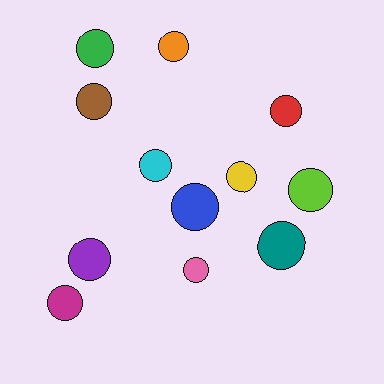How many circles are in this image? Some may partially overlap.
There are 12 circles.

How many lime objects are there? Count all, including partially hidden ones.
There is 1 lime object.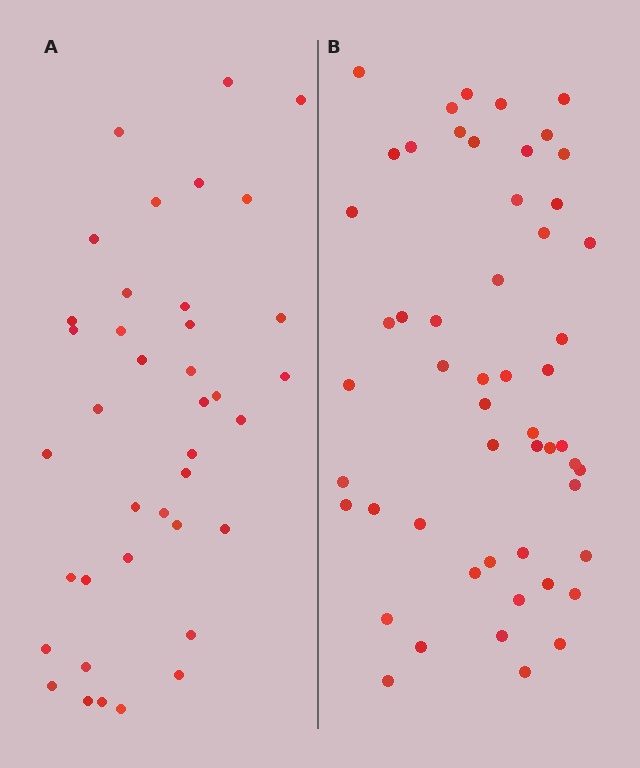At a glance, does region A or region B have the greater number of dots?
Region B (the right region) has more dots.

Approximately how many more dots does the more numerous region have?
Region B has approximately 15 more dots than region A.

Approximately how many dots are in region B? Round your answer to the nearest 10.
About 50 dots. (The exact count is 53, which rounds to 50.)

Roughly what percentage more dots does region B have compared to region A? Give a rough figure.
About 35% more.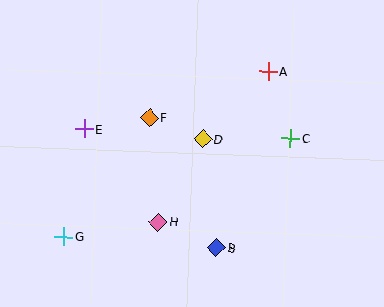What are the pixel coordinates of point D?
Point D is at (203, 139).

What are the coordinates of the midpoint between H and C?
The midpoint between H and C is at (224, 180).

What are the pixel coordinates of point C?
Point C is at (290, 139).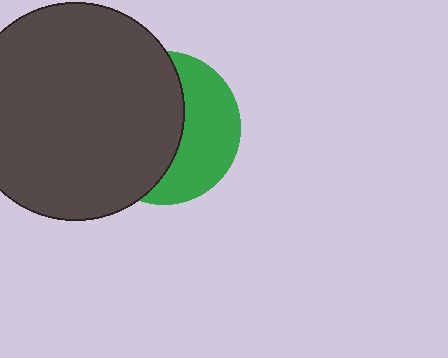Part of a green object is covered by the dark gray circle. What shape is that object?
It is a circle.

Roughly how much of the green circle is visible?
A small part of it is visible (roughly 42%).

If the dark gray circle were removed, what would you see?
You would see the complete green circle.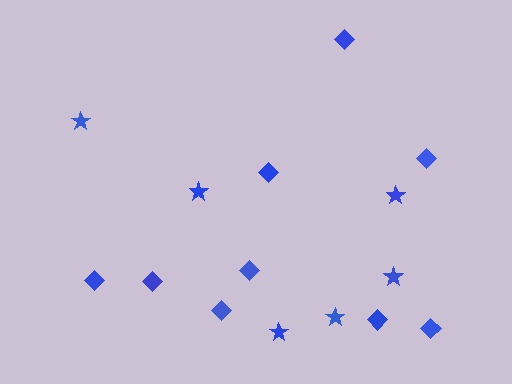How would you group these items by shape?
There are 2 groups: one group of diamonds (9) and one group of stars (6).